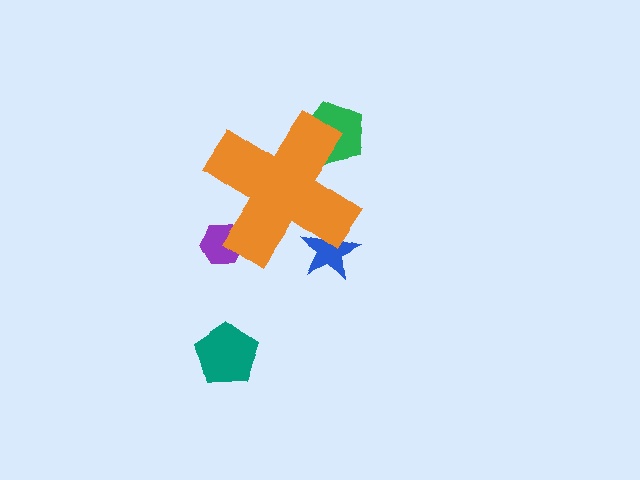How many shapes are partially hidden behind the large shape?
3 shapes are partially hidden.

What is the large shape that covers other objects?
An orange cross.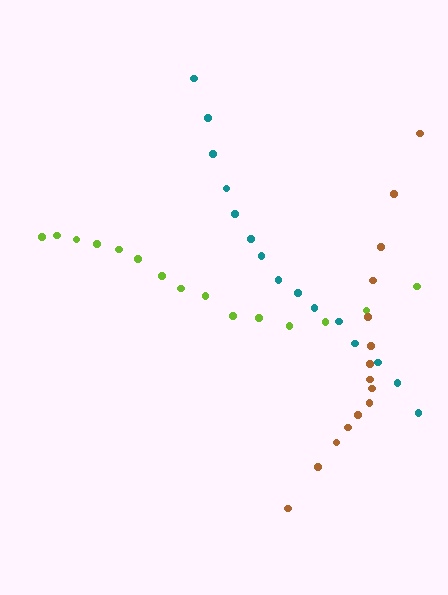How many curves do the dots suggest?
There are 3 distinct paths.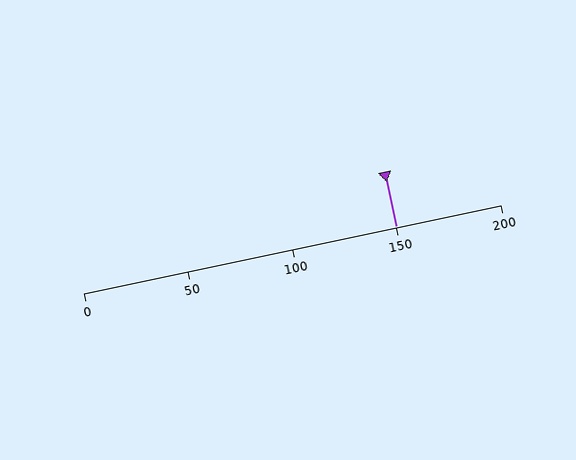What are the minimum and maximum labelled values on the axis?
The axis runs from 0 to 200.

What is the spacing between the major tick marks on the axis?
The major ticks are spaced 50 apart.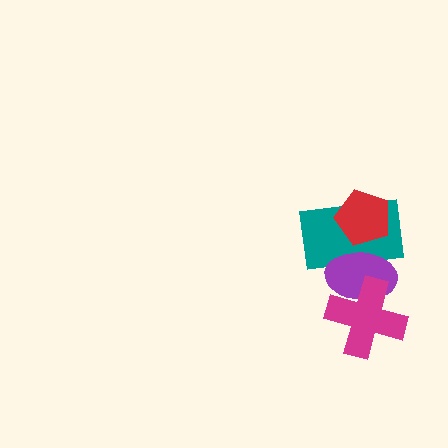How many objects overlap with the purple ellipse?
3 objects overlap with the purple ellipse.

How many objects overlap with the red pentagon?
2 objects overlap with the red pentagon.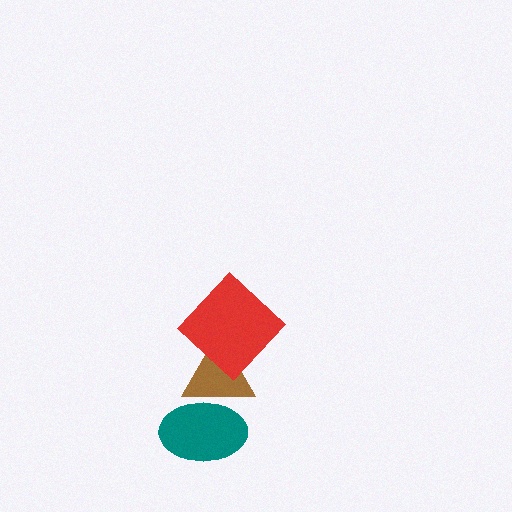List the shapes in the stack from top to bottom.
From top to bottom: the red diamond, the brown triangle, the teal ellipse.